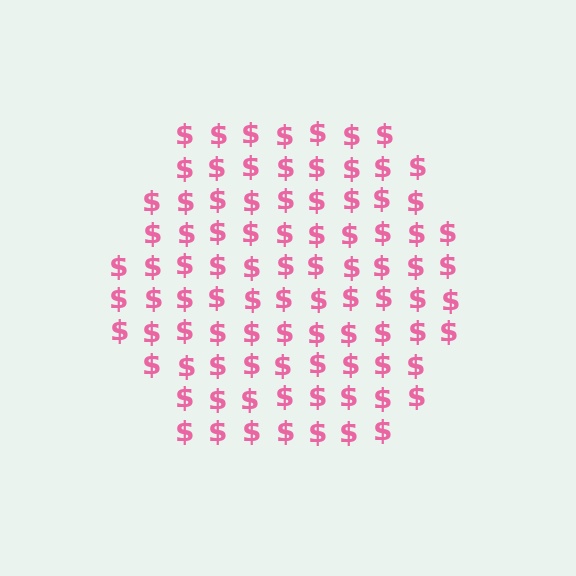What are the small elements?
The small elements are dollar signs.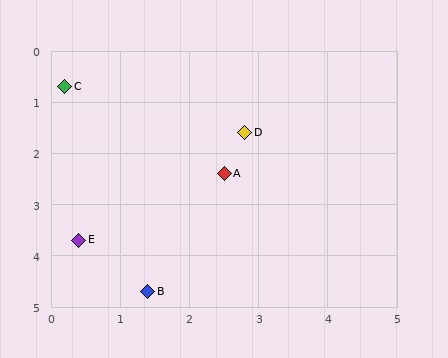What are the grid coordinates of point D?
Point D is at approximately (2.8, 1.6).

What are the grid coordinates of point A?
Point A is at approximately (2.5, 2.4).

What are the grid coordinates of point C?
Point C is at approximately (0.2, 0.7).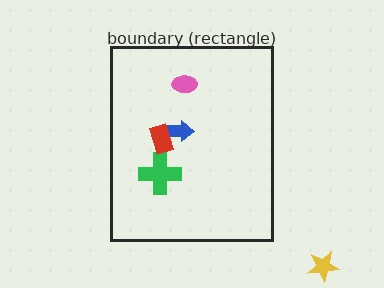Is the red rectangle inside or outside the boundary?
Inside.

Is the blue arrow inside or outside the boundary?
Inside.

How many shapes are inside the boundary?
4 inside, 1 outside.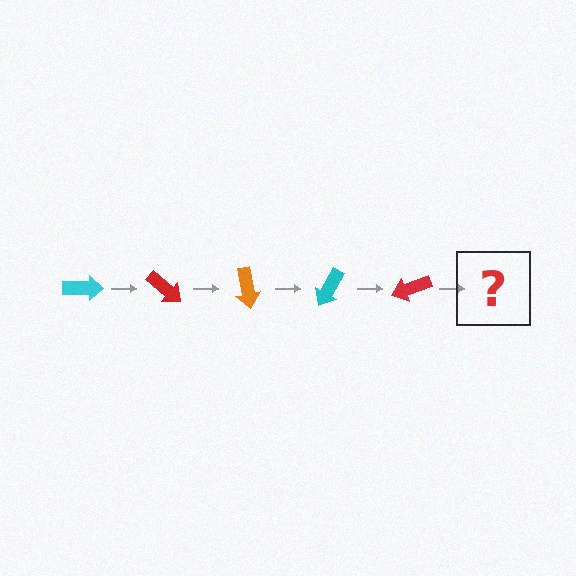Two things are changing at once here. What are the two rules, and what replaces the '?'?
The two rules are that it rotates 40 degrees each step and the color cycles through cyan, red, and orange. The '?' should be an orange arrow, rotated 200 degrees from the start.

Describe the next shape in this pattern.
It should be an orange arrow, rotated 200 degrees from the start.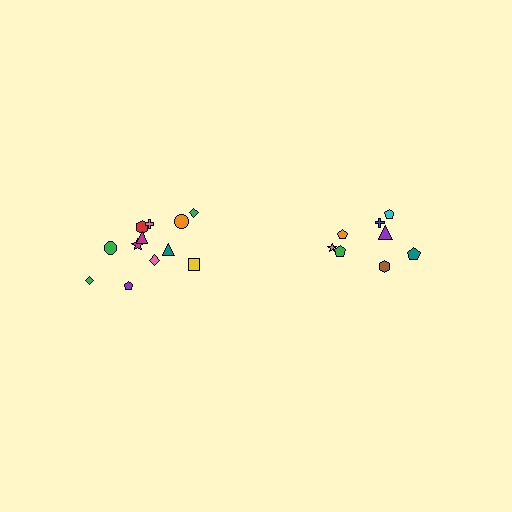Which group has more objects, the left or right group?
The left group.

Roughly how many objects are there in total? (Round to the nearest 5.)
Roughly 20 objects in total.